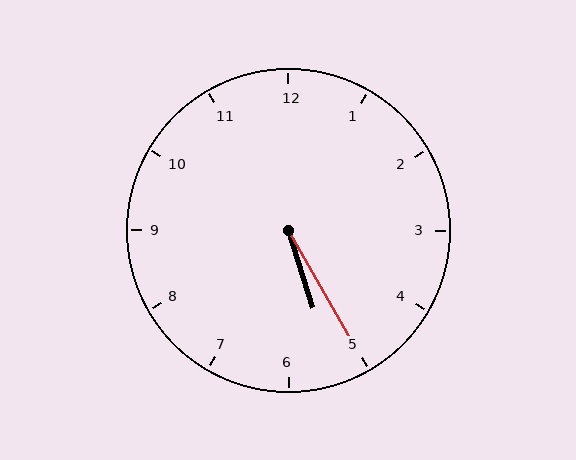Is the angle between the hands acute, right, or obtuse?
It is acute.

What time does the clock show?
5:25.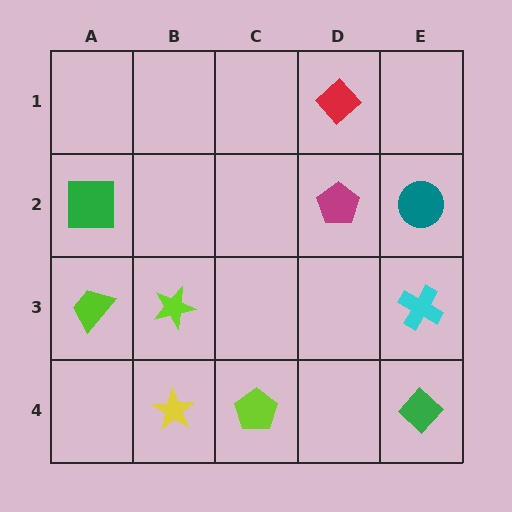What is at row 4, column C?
A lime pentagon.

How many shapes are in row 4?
3 shapes.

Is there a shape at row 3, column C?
No, that cell is empty.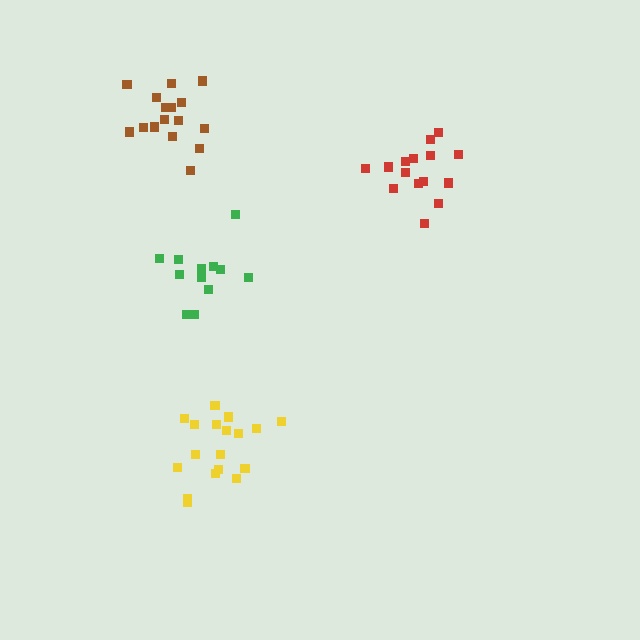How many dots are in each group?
Group 1: 12 dots, Group 2: 17 dots, Group 3: 18 dots, Group 4: 15 dots (62 total).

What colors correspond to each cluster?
The clusters are colored: green, brown, yellow, red.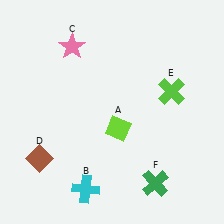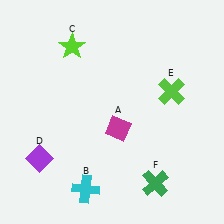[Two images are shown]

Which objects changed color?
A changed from lime to magenta. C changed from pink to lime. D changed from brown to purple.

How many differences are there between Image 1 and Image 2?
There are 3 differences between the two images.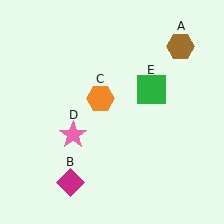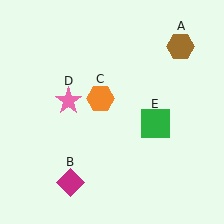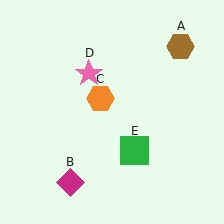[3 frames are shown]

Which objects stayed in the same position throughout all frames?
Brown hexagon (object A) and magenta diamond (object B) and orange hexagon (object C) remained stationary.